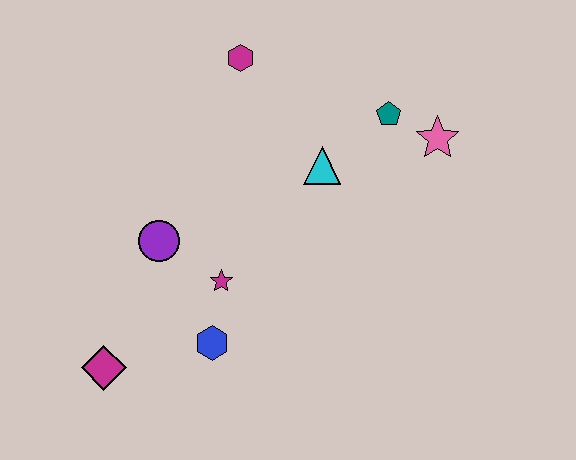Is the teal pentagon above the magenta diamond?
Yes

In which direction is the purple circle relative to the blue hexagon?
The purple circle is above the blue hexagon.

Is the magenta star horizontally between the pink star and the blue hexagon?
Yes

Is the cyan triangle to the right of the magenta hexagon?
Yes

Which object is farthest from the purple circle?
The pink star is farthest from the purple circle.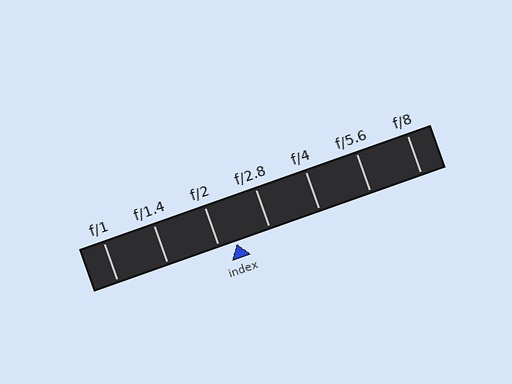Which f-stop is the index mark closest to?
The index mark is closest to f/2.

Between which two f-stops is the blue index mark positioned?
The index mark is between f/2 and f/2.8.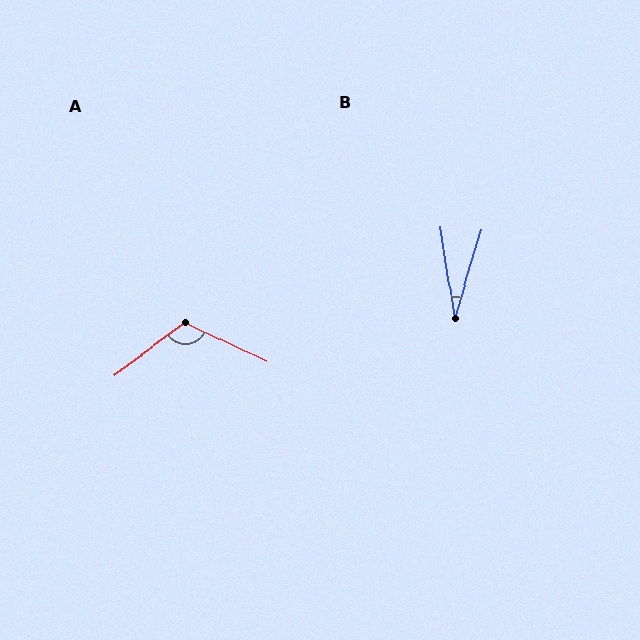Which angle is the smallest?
B, at approximately 26 degrees.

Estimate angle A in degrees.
Approximately 118 degrees.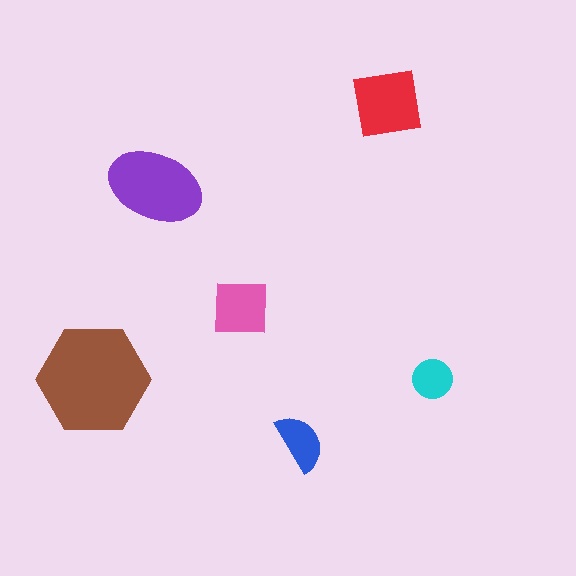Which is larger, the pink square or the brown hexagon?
The brown hexagon.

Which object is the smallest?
The cyan circle.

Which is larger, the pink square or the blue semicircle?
The pink square.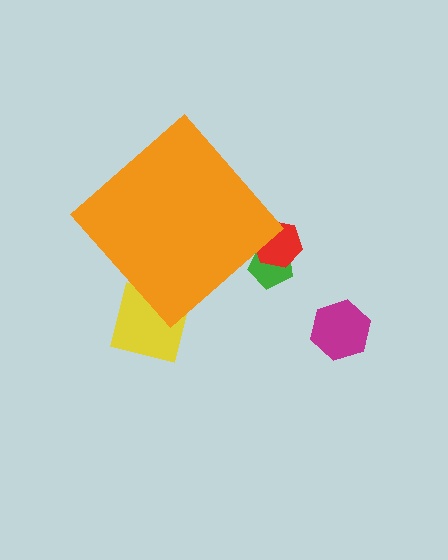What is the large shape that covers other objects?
An orange diamond.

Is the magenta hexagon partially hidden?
No, the magenta hexagon is fully visible.